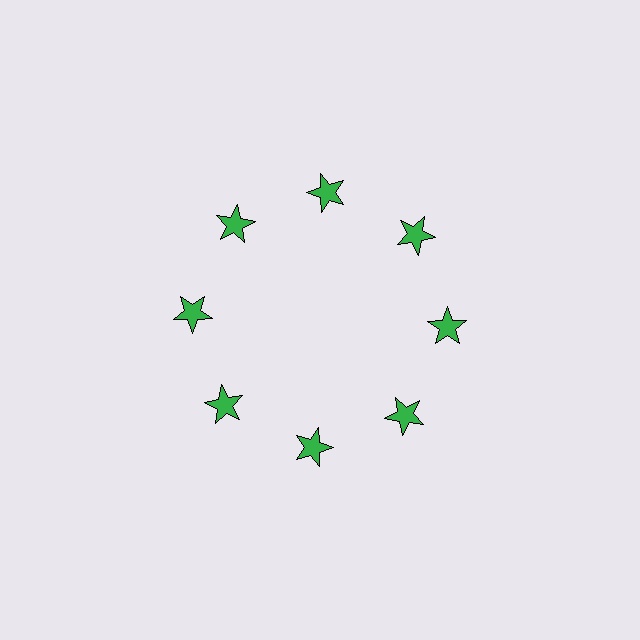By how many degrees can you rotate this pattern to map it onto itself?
The pattern maps onto itself every 45 degrees of rotation.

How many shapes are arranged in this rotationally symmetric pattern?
There are 8 shapes, arranged in 8 groups of 1.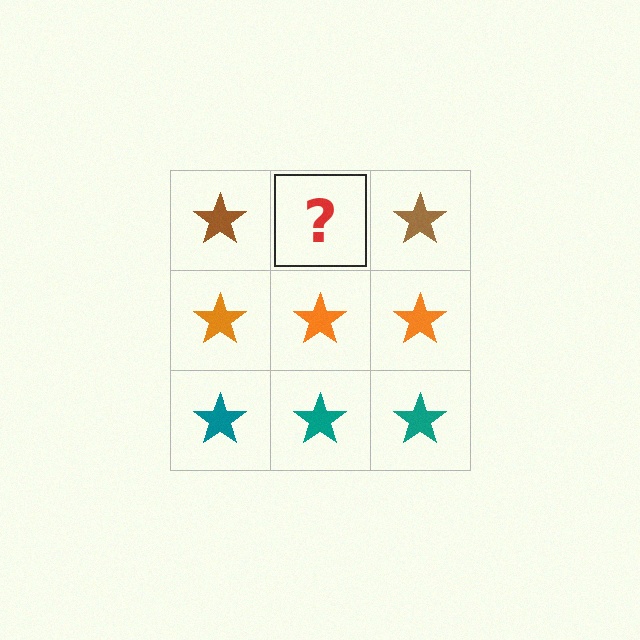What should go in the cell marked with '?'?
The missing cell should contain a brown star.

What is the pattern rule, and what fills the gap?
The rule is that each row has a consistent color. The gap should be filled with a brown star.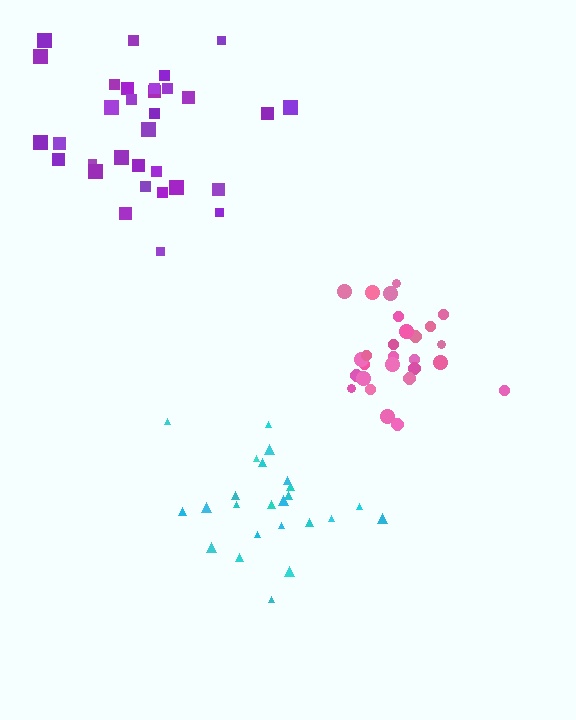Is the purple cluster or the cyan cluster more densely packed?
Cyan.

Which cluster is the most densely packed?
Pink.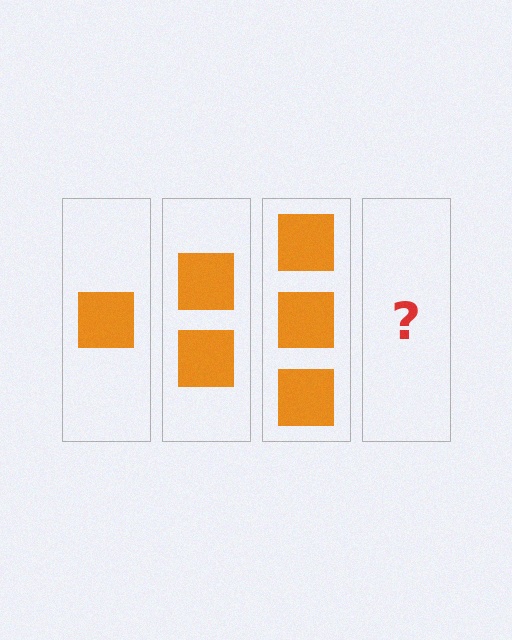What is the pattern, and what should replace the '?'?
The pattern is that each step adds one more square. The '?' should be 4 squares.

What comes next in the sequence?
The next element should be 4 squares.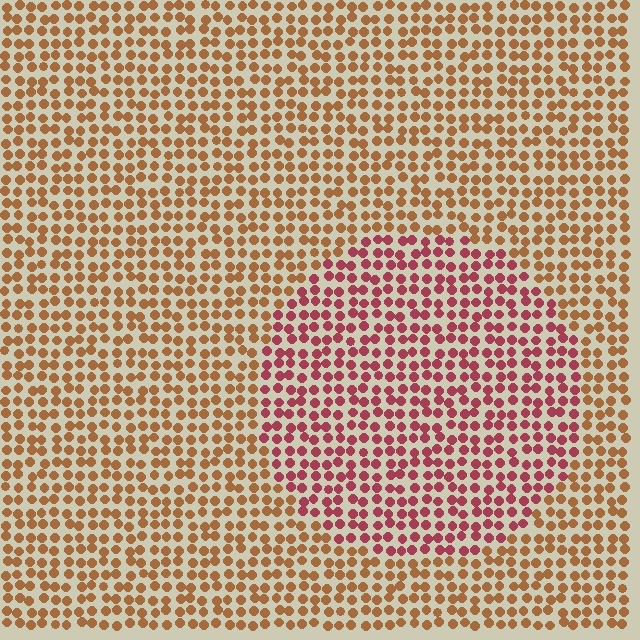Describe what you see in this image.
The image is filled with small brown elements in a uniform arrangement. A circle-shaped region is visible where the elements are tinted to a slightly different hue, forming a subtle color boundary.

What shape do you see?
I see a circle.